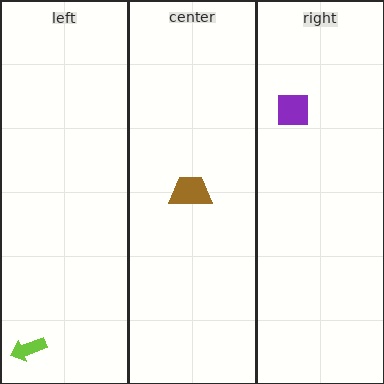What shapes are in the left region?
The lime arrow.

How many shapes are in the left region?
1.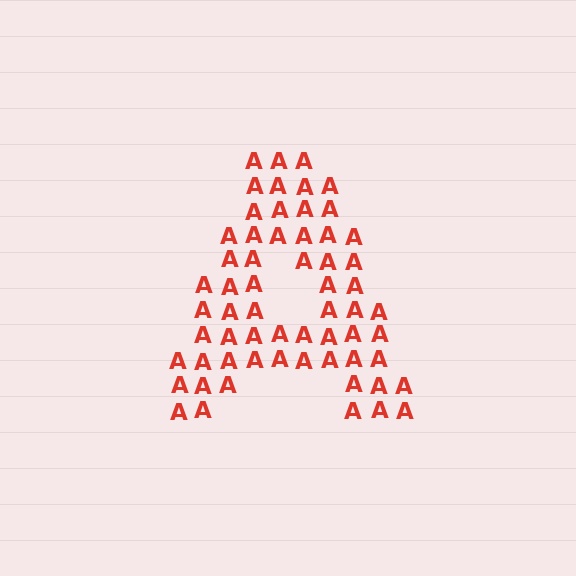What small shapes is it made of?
It is made of small letter A's.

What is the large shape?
The large shape is the letter A.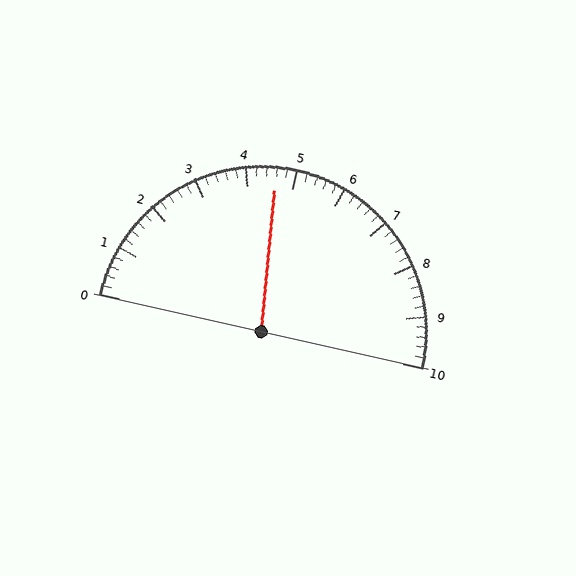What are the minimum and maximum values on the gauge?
The gauge ranges from 0 to 10.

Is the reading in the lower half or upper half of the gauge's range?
The reading is in the lower half of the range (0 to 10).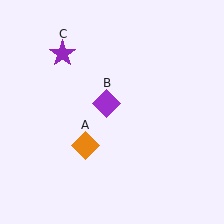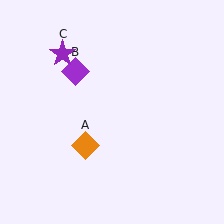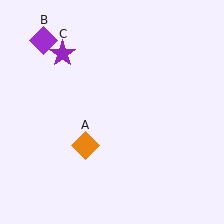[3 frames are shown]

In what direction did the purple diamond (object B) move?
The purple diamond (object B) moved up and to the left.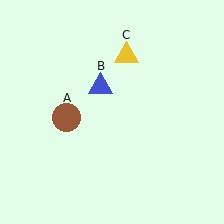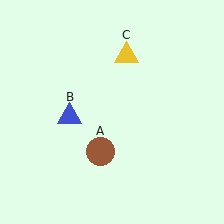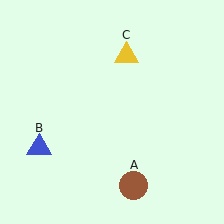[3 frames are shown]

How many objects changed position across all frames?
2 objects changed position: brown circle (object A), blue triangle (object B).